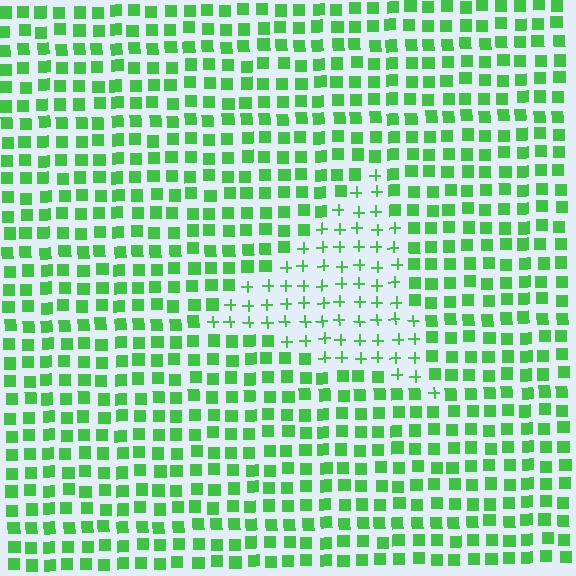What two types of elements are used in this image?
The image uses plus signs inside the triangle region and squares outside it.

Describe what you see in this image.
The image is filled with small green elements arranged in a uniform grid. A triangle-shaped region contains plus signs, while the surrounding area contains squares. The boundary is defined purely by the change in element shape.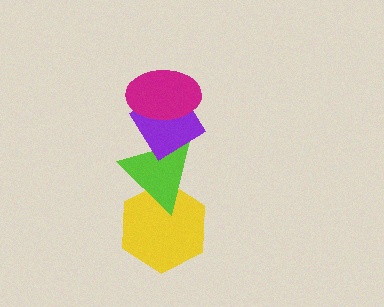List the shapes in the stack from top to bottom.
From top to bottom: the magenta ellipse, the purple diamond, the lime triangle, the yellow hexagon.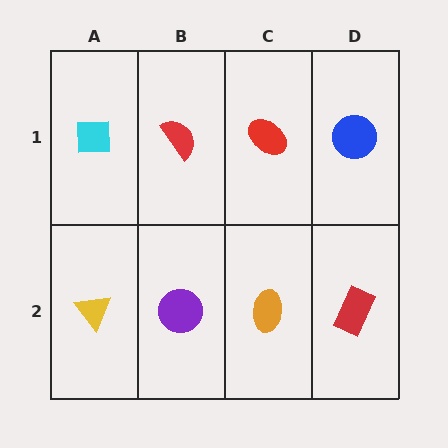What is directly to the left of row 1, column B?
A cyan square.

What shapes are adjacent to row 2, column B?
A red semicircle (row 1, column B), a yellow triangle (row 2, column A), an orange ellipse (row 2, column C).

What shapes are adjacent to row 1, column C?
An orange ellipse (row 2, column C), a red semicircle (row 1, column B), a blue circle (row 1, column D).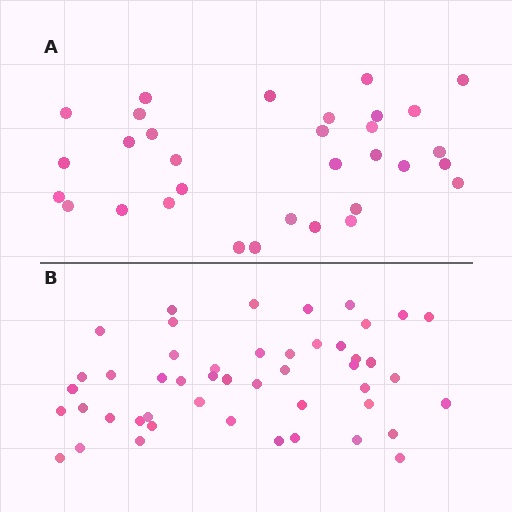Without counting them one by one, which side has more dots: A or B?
Region B (the bottom region) has more dots.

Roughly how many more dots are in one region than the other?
Region B has approximately 15 more dots than region A.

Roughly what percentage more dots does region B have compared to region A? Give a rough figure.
About 50% more.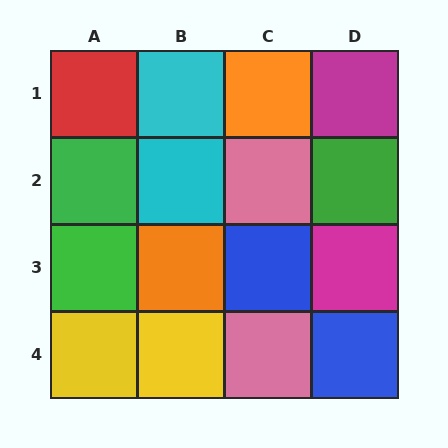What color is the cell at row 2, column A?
Green.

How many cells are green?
3 cells are green.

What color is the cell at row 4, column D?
Blue.